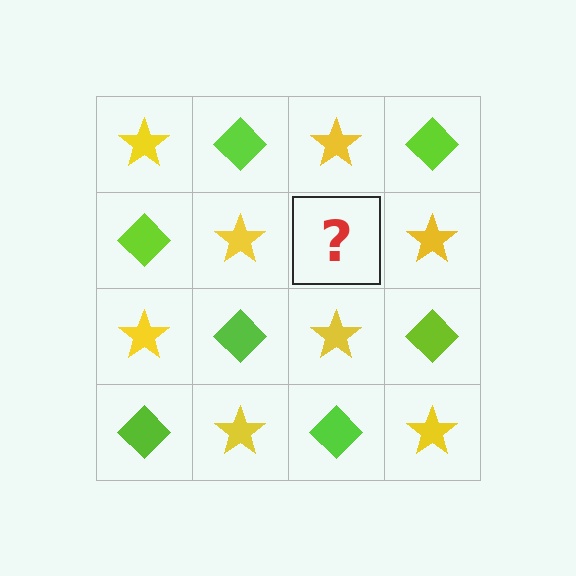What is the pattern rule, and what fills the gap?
The rule is that it alternates yellow star and lime diamond in a checkerboard pattern. The gap should be filled with a lime diamond.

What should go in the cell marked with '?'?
The missing cell should contain a lime diamond.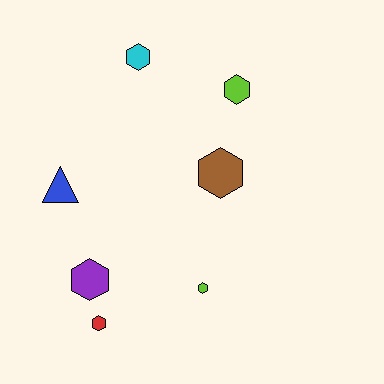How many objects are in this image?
There are 7 objects.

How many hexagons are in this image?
There are 6 hexagons.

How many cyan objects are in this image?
There is 1 cyan object.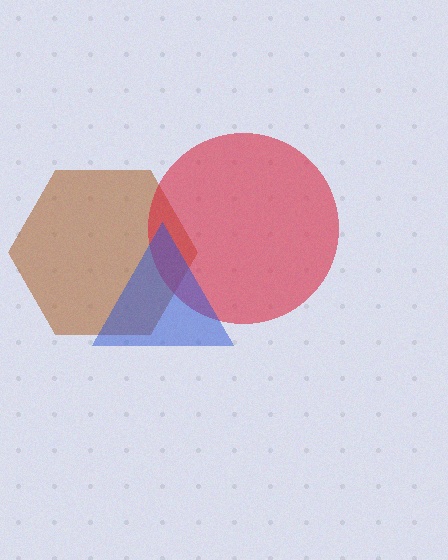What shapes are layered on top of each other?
The layered shapes are: a brown hexagon, a red circle, a blue triangle.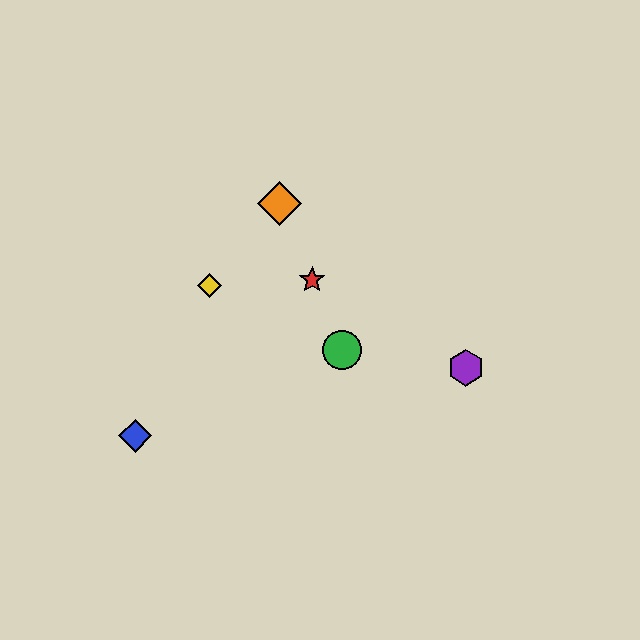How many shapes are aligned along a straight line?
3 shapes (the red star, the green circle, the orange diamond) are aligned along a straight line.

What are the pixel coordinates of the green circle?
The green circle is at (342, 350).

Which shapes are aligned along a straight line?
The red star, the green circle, the orange diamond are aligned along a straight line.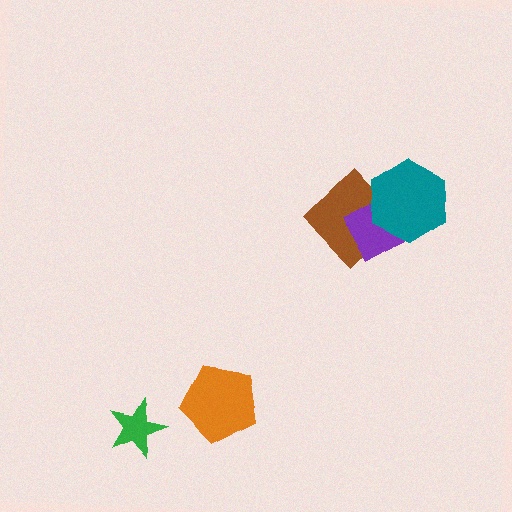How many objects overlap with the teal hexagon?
2 objects overlap with the teal hexagon.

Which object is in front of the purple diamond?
The teal hexagon is in front of the purple diamond.